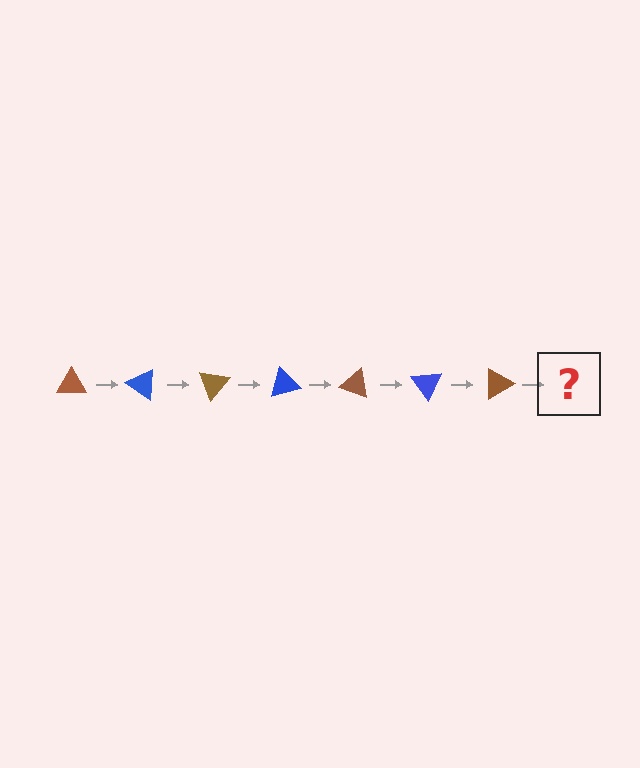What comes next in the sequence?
The next element should be a blue triangle, rotated 245 degrees from the start.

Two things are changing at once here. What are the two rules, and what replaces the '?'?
The two rules are that it rotates 35 degrees each step and the color cycles through brown and blue. The '?' should be a blue triangle, rotated 245 degrees from the start.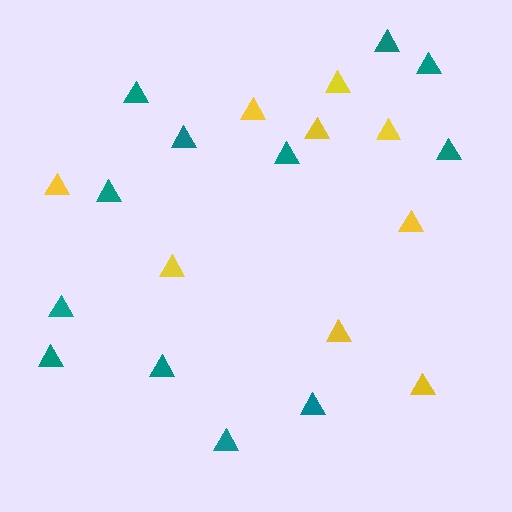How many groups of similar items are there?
There are 2 groups: one group of teal triangles (12) and one group of yellow triangles (9).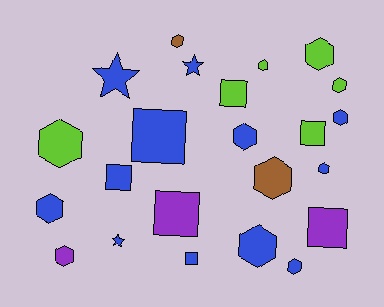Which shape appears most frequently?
Hexagon, with 13 objects.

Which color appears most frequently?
Blue, with 12 objects.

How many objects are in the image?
There are 23 objects.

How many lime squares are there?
There are 2 lime squares.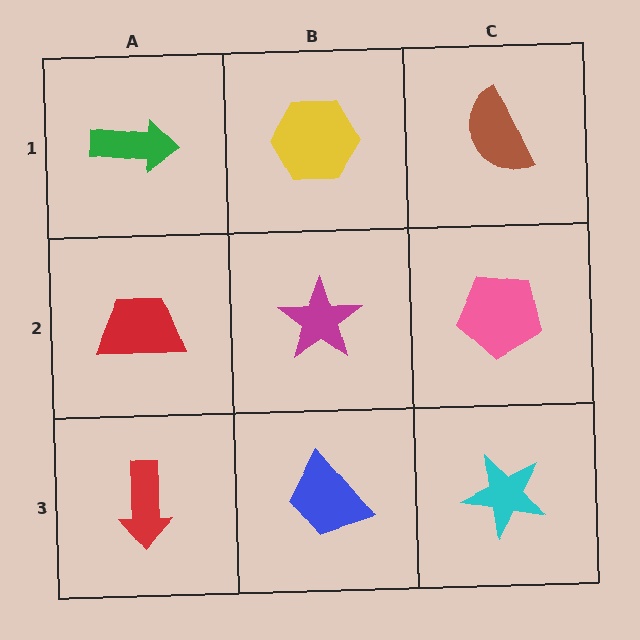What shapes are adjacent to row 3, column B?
A magenta star (row 2, column B), a red arrow (row 3, column A), a cyan star (row 3, column C).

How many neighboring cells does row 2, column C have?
3.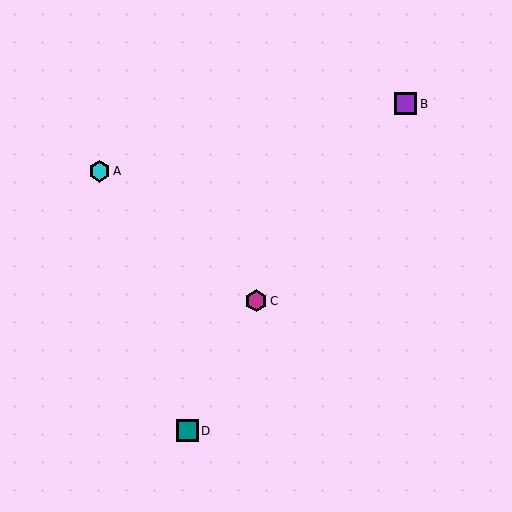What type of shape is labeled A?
Shape A is a cyan hexagon.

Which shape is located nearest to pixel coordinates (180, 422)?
The teal square (labeled D) at (187, 431) is nearest to that location.